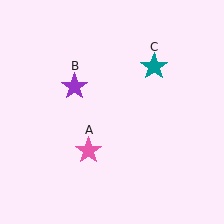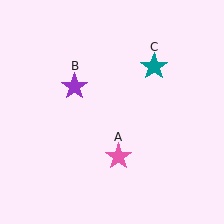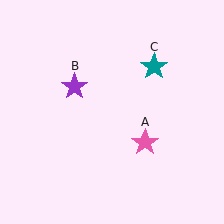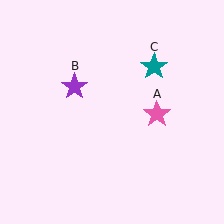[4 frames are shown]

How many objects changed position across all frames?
1 object changed position: pink star (object A).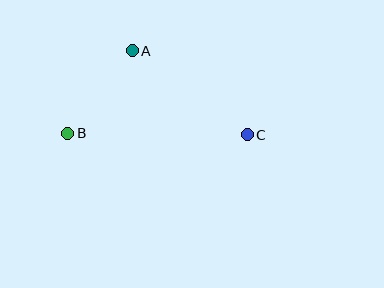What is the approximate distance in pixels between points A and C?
The distance between A and C is approximately 142 pixels.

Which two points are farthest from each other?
Points B and C are farthest from each other.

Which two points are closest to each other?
Points A and B are closest to each other.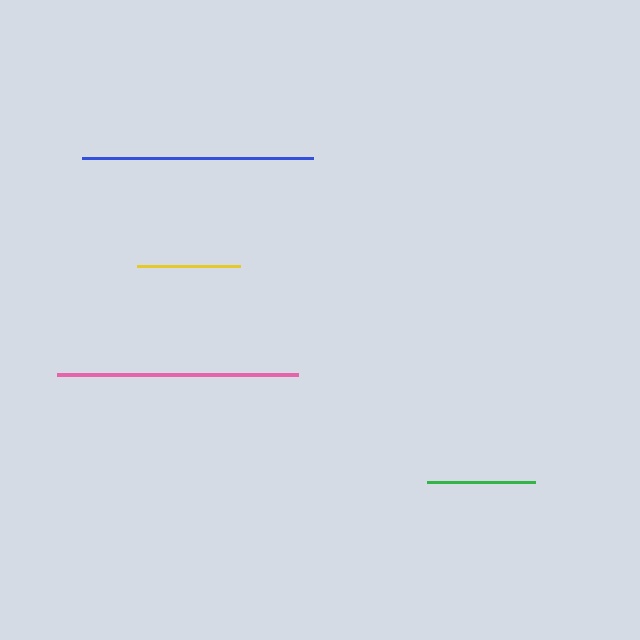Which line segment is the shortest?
The yellow line is the shortest at approximately 103 pixels.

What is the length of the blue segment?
The blue segment is approximately 232 pixels long.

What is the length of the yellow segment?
The yellow segment is approximately 103 pixels long.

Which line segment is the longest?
The pink line is the longest at approximately 241 pixels.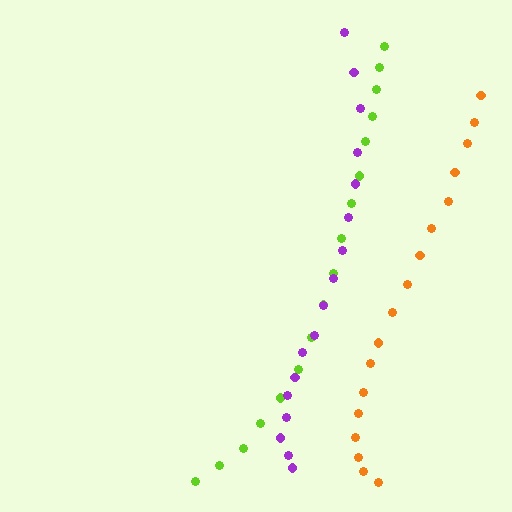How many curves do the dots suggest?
There are 3 distinct paths.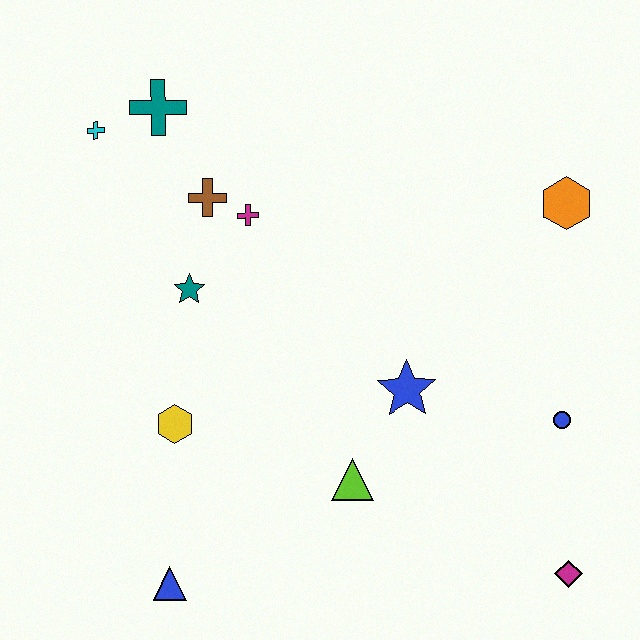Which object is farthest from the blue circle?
The cyan cross is farthest from the blue circle.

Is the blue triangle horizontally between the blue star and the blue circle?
No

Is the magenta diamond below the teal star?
Yes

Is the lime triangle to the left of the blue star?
Yes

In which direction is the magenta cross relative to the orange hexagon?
The magenta cross is to the left of the orange hexagon.